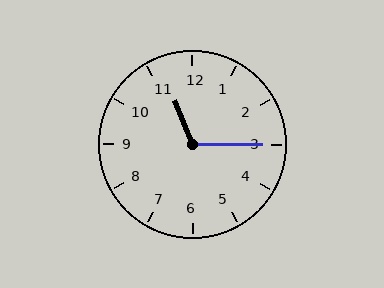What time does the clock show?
11:15.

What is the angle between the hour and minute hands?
Approximately 112 degrees.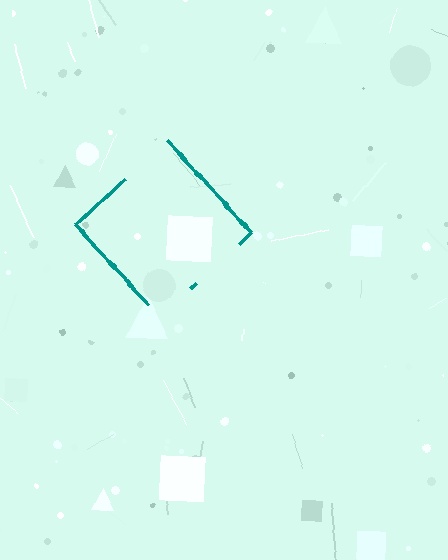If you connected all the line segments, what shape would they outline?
They would outline a diamond.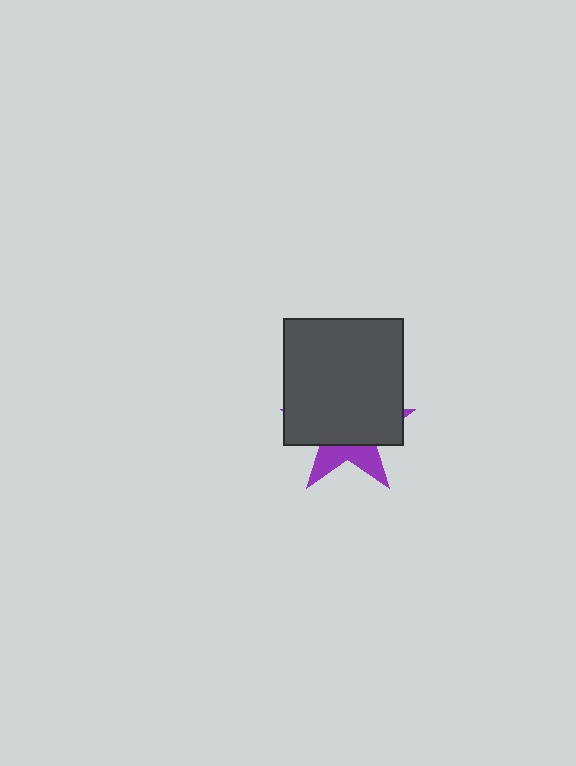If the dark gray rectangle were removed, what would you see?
You would see the complete purple star.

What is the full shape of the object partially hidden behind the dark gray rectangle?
The partially hidden object is a purple star.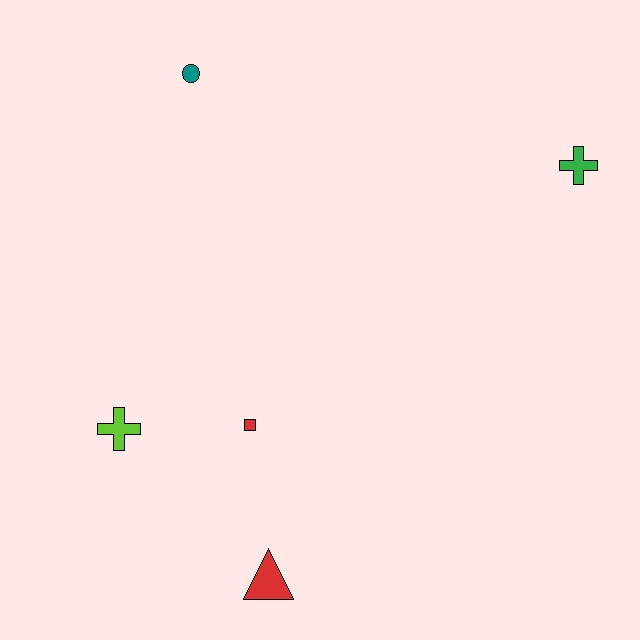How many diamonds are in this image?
There are no diamonds.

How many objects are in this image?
There are 5 objects.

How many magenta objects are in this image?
There are no magenta objects.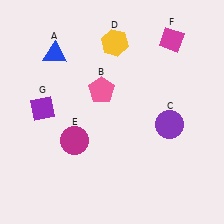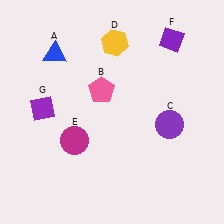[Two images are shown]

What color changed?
The diamond (F) changed from magenta in Image 1 to purple in Image 2.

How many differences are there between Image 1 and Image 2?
There is 1 difference between the two images.